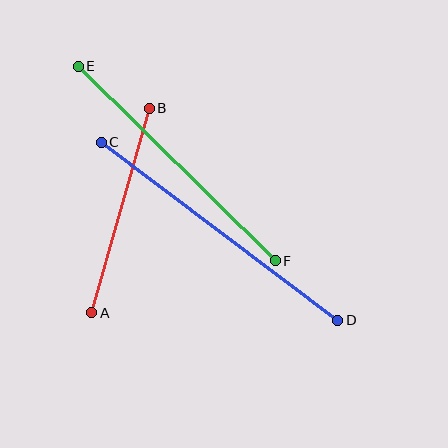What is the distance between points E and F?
The distance is approximately 277 pixels.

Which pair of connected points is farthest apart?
Points C and D are farthest apart.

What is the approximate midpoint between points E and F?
The midpoint is at approximately (177, 163) pixels.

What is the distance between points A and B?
The distance is approximately 213 pixels.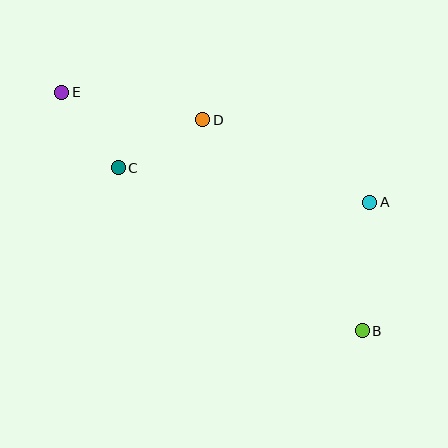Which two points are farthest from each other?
Points B and E are farthest from each other.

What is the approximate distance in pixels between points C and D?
The distance between C and D is approximately 97 pixels.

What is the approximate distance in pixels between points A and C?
The distance between A and C is approximately 254 pixels.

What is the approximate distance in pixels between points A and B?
The distance between A and B is approximately 129 pixels.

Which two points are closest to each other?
Points C and E are closest to each other.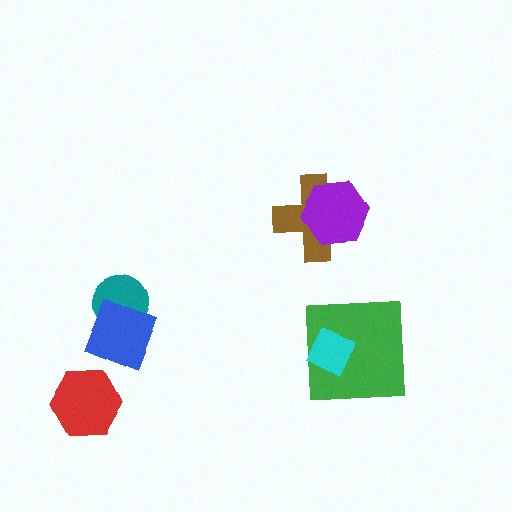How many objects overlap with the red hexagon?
0 objects overlap with the red hexagon.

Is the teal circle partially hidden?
Yes, it is partially covered by another shape.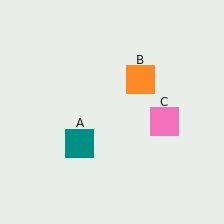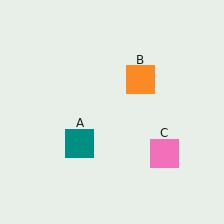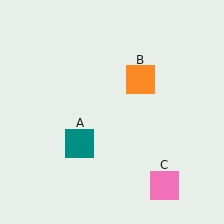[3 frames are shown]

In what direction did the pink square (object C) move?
The pink square (object C) moved down.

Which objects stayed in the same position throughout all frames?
Teal square (object A) and orange square (object B) remained stationary.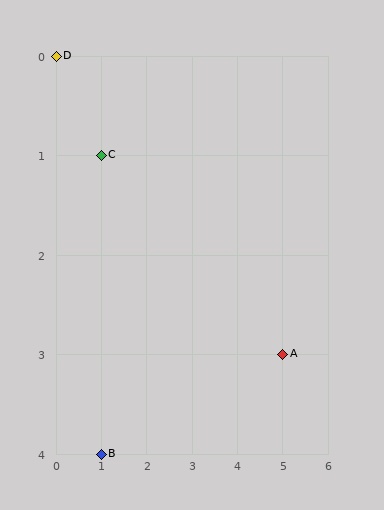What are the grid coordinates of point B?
Point B is at grid coordinates (1, 4).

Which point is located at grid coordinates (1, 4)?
Point B is at (1, 4).